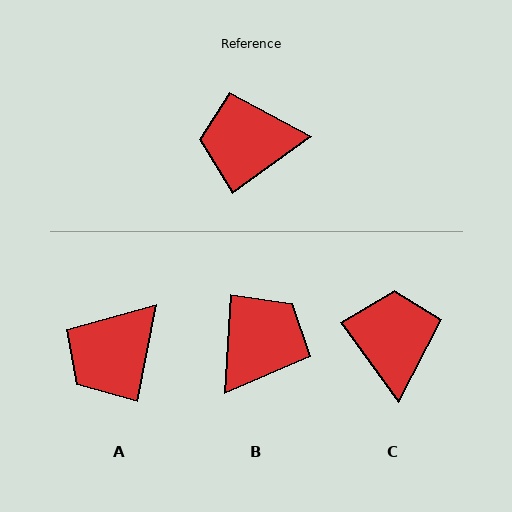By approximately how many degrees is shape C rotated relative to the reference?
Approximately 90 degrees clockwise.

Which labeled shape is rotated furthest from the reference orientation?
B, about 129 degrees away.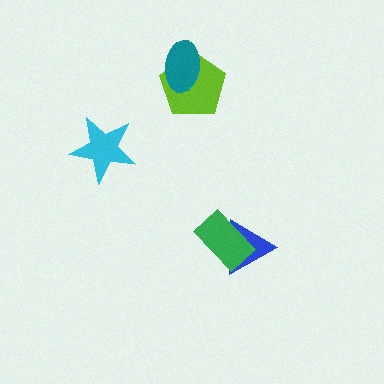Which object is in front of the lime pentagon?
The teal ellipse is in front of the lime pentagon.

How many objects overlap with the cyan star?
0 objects overlap with the cyan star.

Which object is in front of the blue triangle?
The green rectangle is in front of the blue triangle.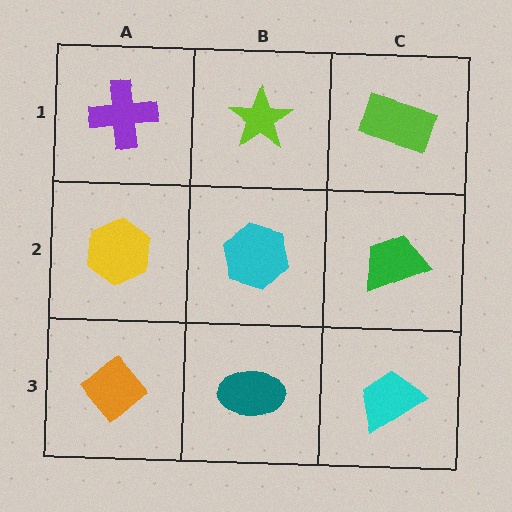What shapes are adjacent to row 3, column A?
A yellow hexagon (row 2, column A), a teal ellipse (row 3, column B).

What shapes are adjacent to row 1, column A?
A yellow hexagon (row 2, column A), a lime star (row 1, column B).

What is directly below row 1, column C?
A green trapezoid.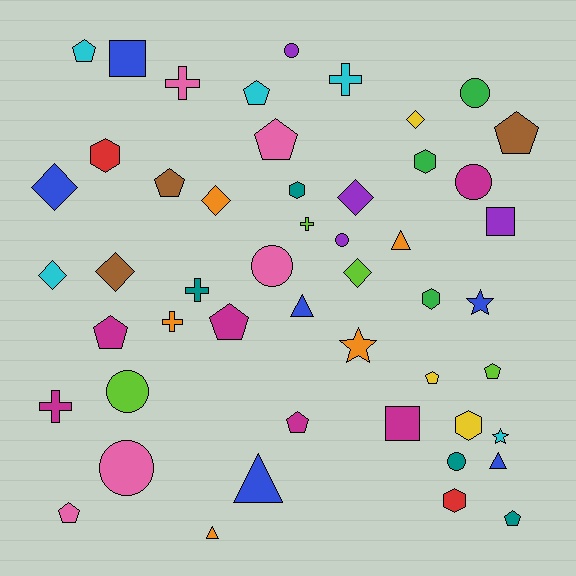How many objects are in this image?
There are 50 objects.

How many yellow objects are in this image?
There are 3 yellow objects.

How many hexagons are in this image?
There are 6 hexagons.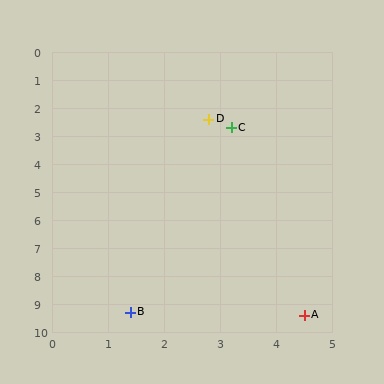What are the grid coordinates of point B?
Point B is at approximately (1.4, 9.3).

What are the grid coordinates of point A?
Point A is at approximately (4.5, 9.4).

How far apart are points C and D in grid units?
Points C and D are about 0.5 grid units apart.